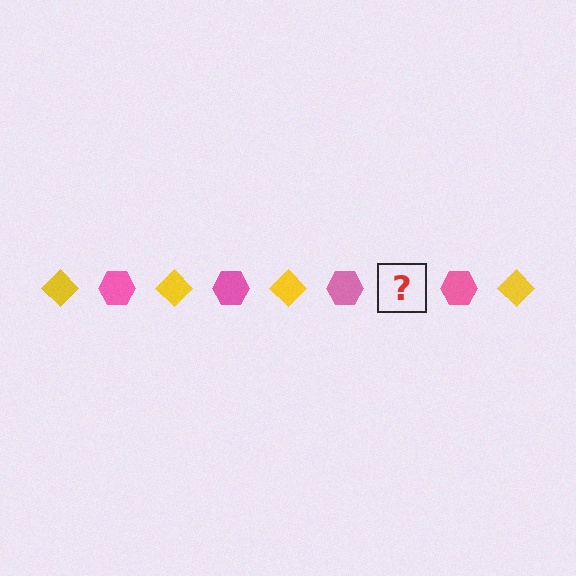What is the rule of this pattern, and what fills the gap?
The rule is that the pattern alternates between yellow diamond and pink hexagon. The gap should be filled with a yellow diamond.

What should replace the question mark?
The question mark should be replaced with a yellow diamond.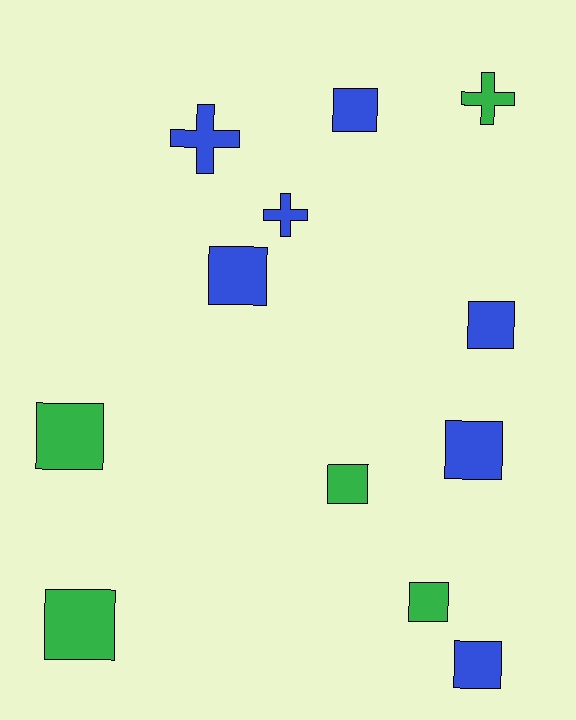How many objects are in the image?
There are 12 objects.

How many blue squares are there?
There are 5 blue squares.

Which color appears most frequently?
Blue, with 7 objects.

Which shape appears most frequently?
Square, with 9 objects.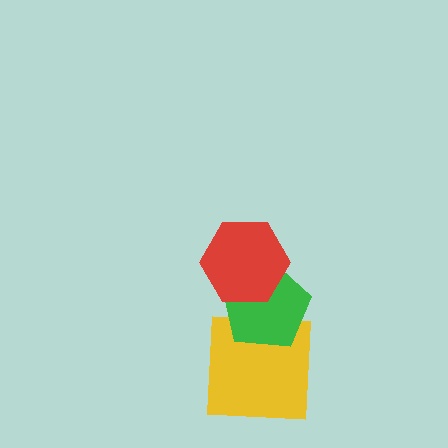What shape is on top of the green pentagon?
The red hexagon is on top of the green pentagon.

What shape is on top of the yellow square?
The green pentagon is on top of the yellow square.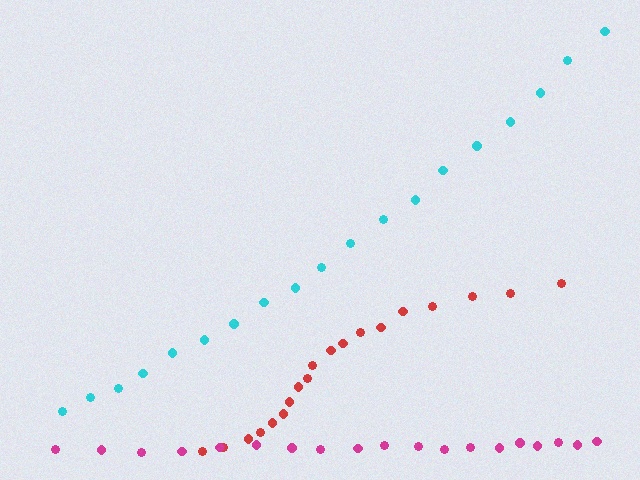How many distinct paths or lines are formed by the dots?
There are 3 distinct paths.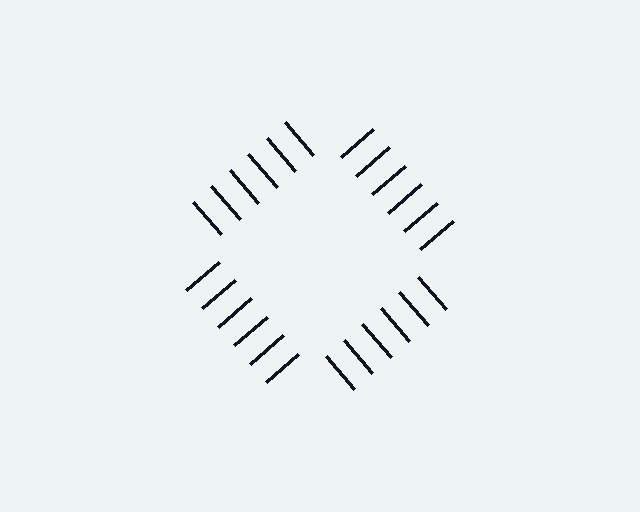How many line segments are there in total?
24 — 6 along each of the 4 edges.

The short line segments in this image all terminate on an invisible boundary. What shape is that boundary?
An illusory square — the line segments terminate on its edges but no continuous stroke is drawn.